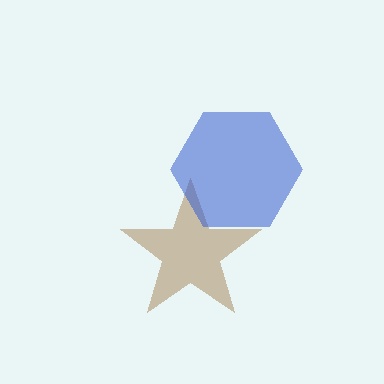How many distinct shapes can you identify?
There are 2 distinct shapes: a brown star, a blue hexagon.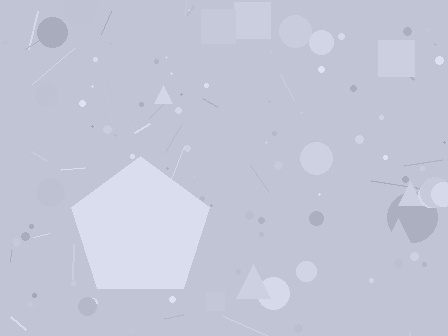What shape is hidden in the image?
A pentagon is hidden in the image.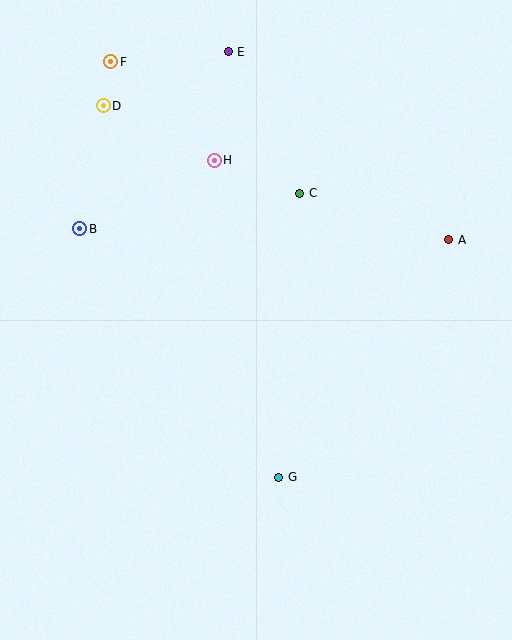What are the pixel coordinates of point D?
Point D is at (103, 106).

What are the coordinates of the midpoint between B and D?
The midpoint between B and D is at (92, 167).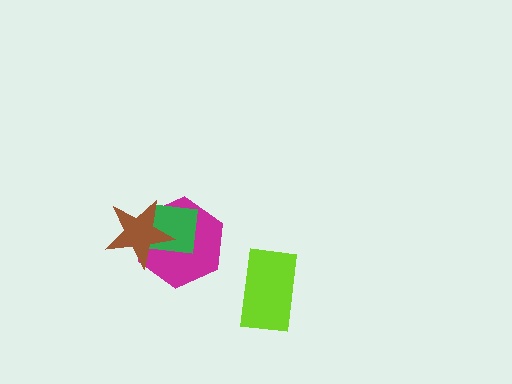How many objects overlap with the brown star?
2 objects overlap with the brown star.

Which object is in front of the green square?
The brown star is in front of the green square.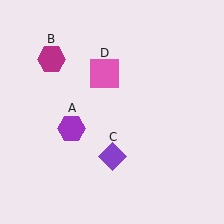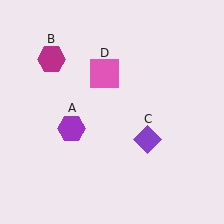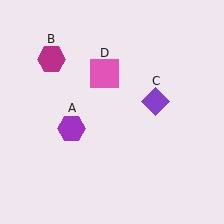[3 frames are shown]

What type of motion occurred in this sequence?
The purple diamond (object C) rotated counterclockwise around the center of the scene.